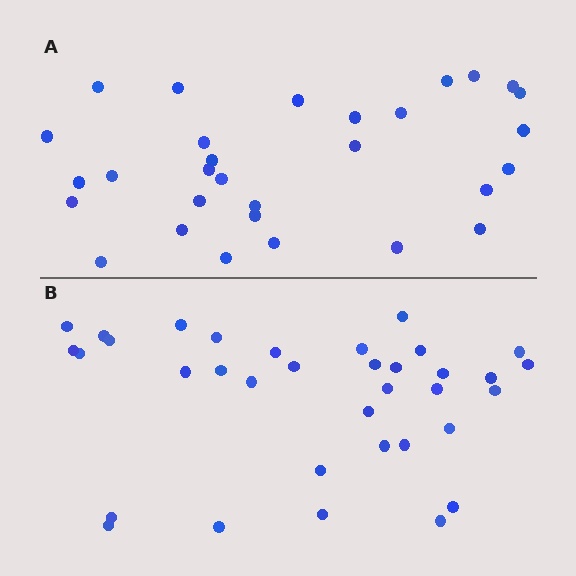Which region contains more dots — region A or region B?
Region B (the bottom region) has more dots.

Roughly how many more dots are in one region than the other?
Region B has about 5 more dots than region A.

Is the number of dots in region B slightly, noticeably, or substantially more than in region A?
Region B has only slightly more — the two regions are fairly close. The ratio is roughly 1.2 to 1.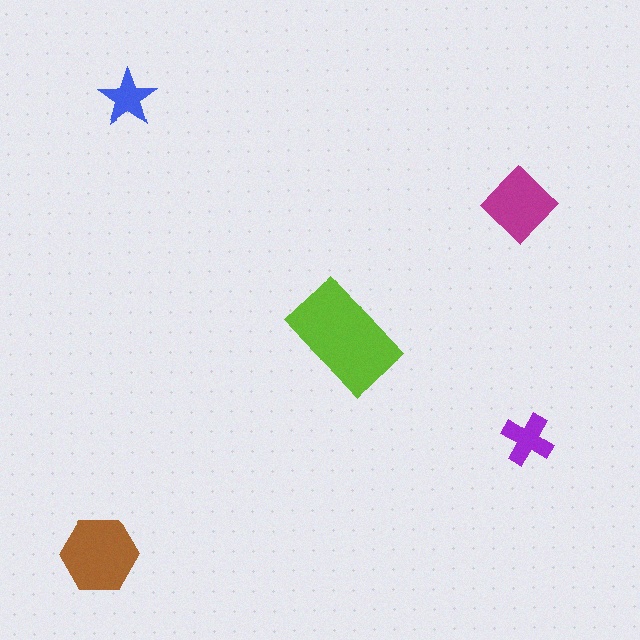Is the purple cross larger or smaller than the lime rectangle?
Smaller.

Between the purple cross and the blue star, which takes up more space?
The purple cross.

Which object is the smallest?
The blue star.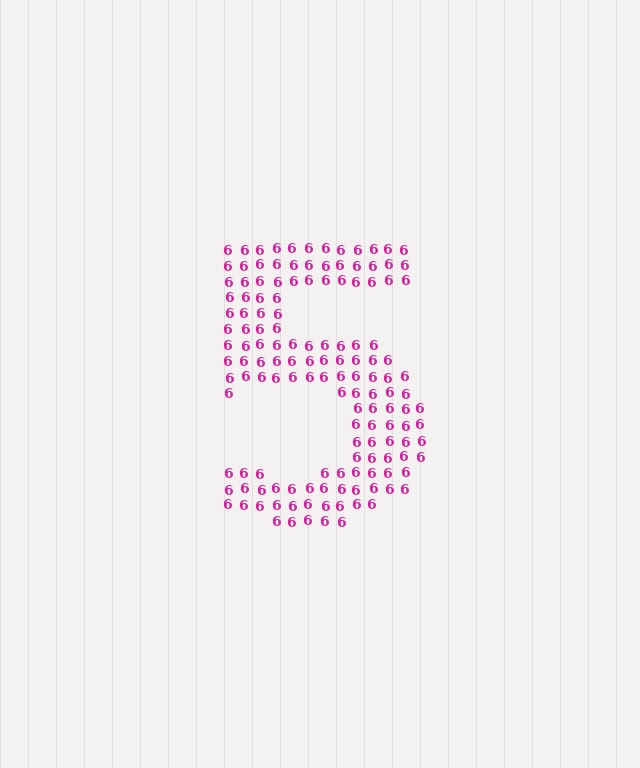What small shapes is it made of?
It is made of small digit 6's.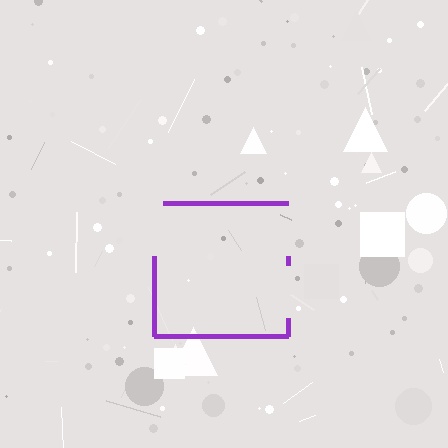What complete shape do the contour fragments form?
The contour fragments form a square.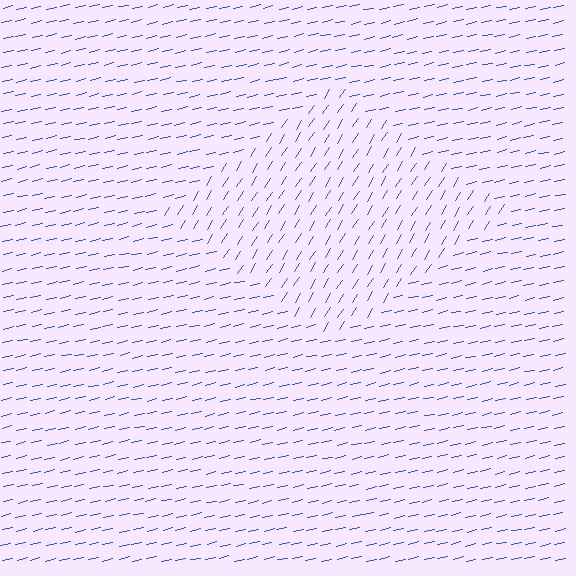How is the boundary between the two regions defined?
The boundary is defined purely by a change in line orientation (approximately 45 degrees difference). All lines are the same color and thickness.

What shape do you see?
I see a diamond.